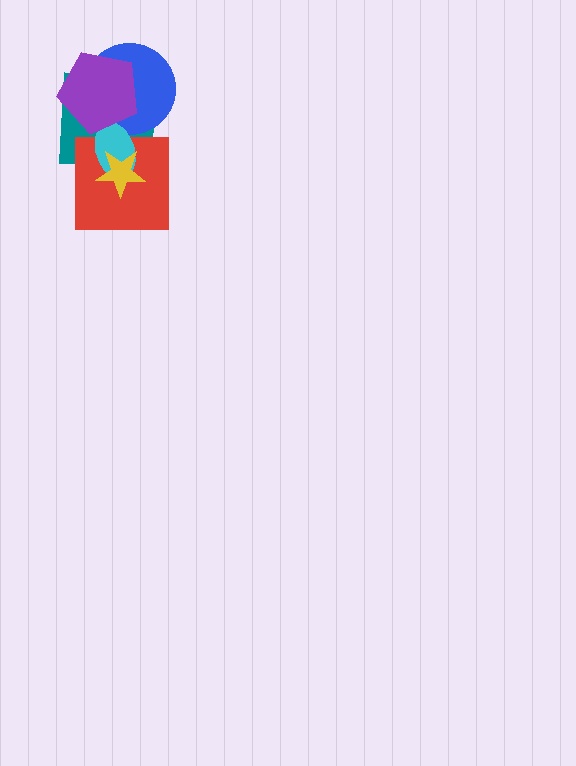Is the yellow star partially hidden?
No, no other shape covers it.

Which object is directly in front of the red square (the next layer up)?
The cyan ellipse is directly in front of the red square.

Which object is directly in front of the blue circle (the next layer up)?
The cyan ellipse is directly in front of the blue circle.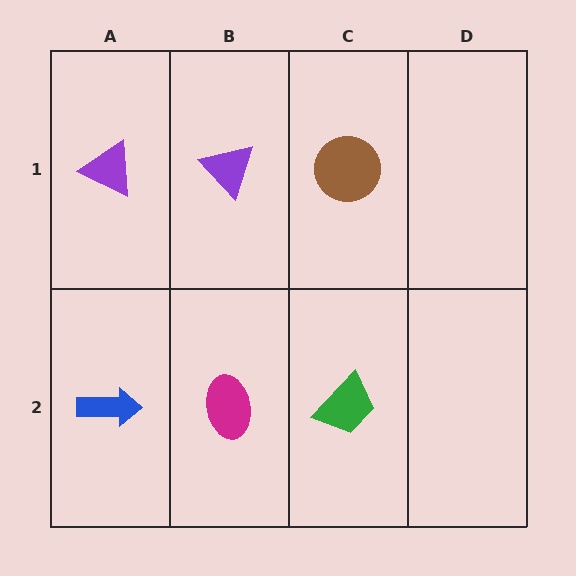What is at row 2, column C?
A green trapezoid.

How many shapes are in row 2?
3 shapes.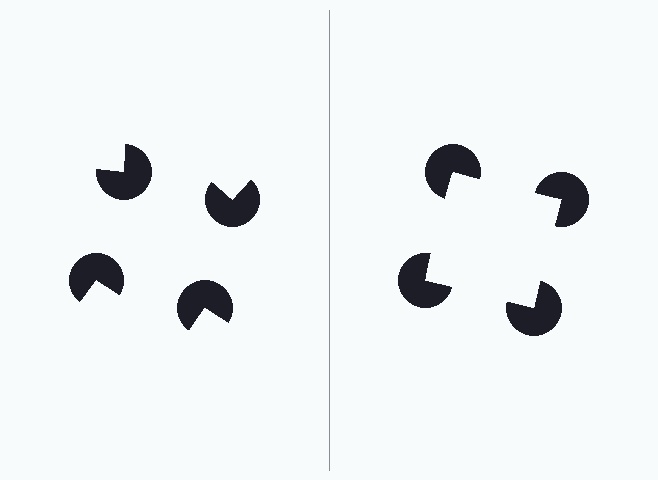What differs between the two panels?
The pac-man discs are positioned identically on both sides; only the wedge orientations differ. On the right they align to a square; on the left they are misaligned.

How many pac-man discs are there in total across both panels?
8 — 4 on each side.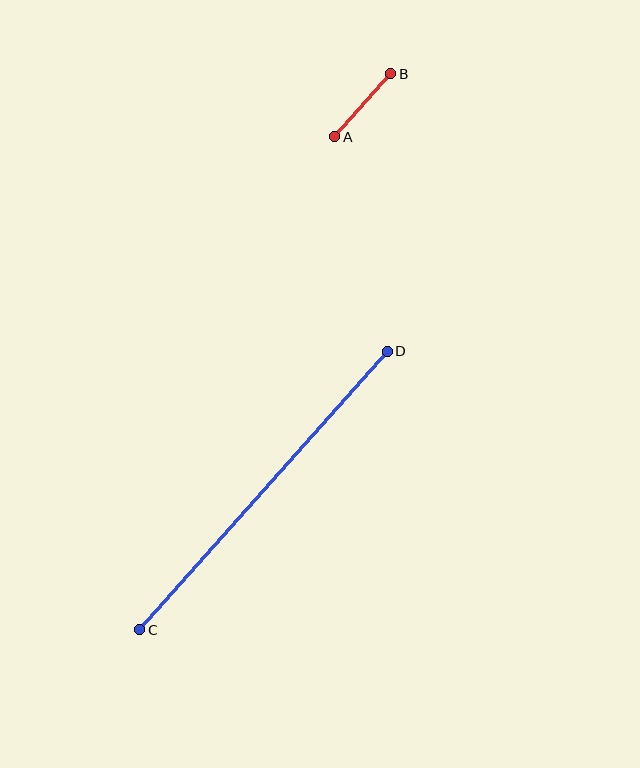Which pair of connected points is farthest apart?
Points C and D are farthest apart.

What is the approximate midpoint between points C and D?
The midpoint is at approximately (264, 490) pixels.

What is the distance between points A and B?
The distance is approximately 85 pixels.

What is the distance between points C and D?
The distance is approximately 373 pixels.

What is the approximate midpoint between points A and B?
The midpoint is at approximately (363, 105) pixels.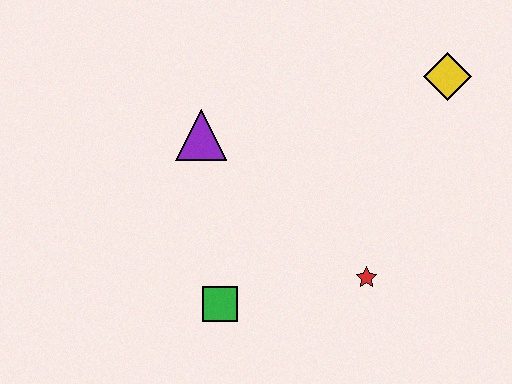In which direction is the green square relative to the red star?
The green square is to the left of the red star.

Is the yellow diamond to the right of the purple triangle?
Yes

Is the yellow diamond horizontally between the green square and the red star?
No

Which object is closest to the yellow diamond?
The red star is closest to the yellow diamond.